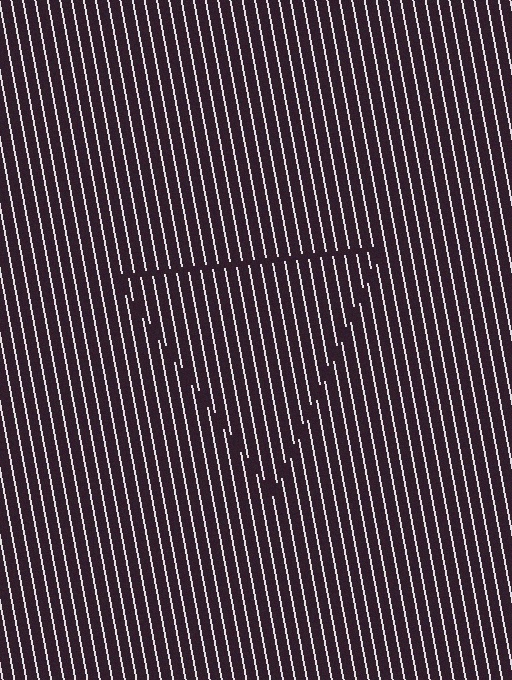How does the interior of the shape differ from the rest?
The interior of the shape contains the same grating, shifted by half a period — the contour is defined by the phase discontinuity where line-ends from the inner and outer gratings abut.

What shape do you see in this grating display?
An illusory triangle. The interior of the shape contains the same grating, shifted by half a period — the contour is defined by the phase discontinuity where line-ends from the inner and outer gratings abut.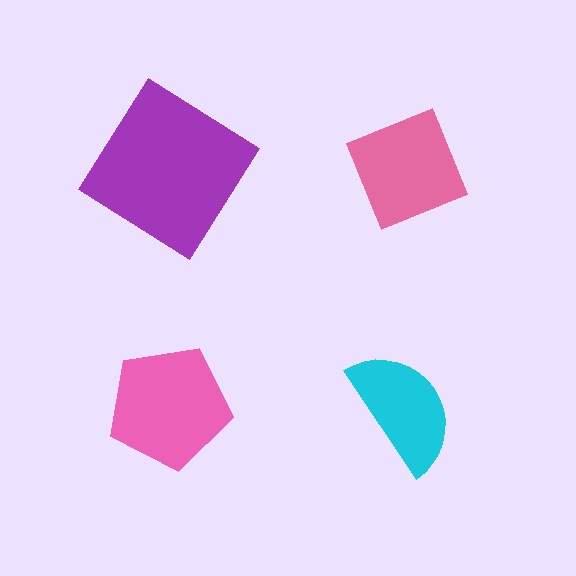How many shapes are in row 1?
2 shapes.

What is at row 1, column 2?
A pink diamond.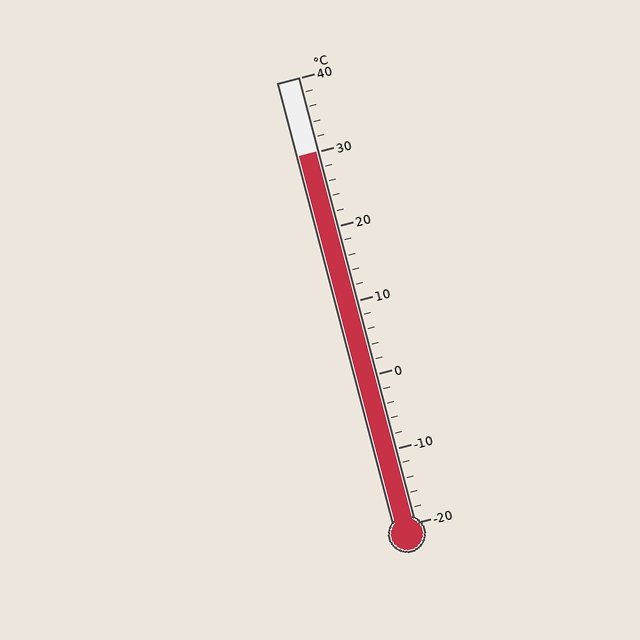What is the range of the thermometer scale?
The thermometer scale ranges from -20°C to 40°C.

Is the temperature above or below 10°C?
The temperature is above 10°C.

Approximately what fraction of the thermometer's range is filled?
The thermometer is filled to approximately 85% of its range.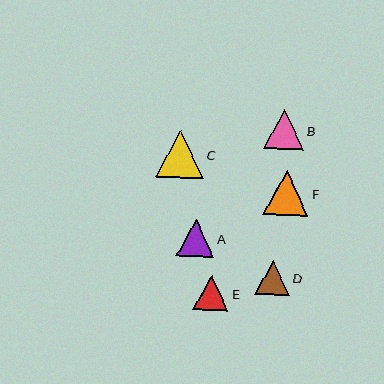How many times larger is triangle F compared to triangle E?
Triangle F is approximately 1.3 times the size of triangle E.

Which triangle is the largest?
Triangle C is the largest with a size of approximately 48 pixels.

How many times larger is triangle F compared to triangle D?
Triangle F is approximately 1.3 times the size of triangle D.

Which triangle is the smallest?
Triangle D is the smallest with a size of approximately 34 pixels.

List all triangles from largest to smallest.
From largest to smallest: C, F, B, A, E, D.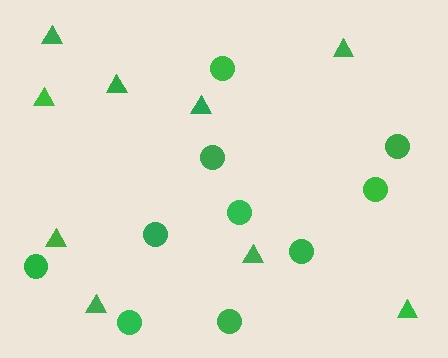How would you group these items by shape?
There are 2 groups: one group of triangles (9) and one group of circles (10).